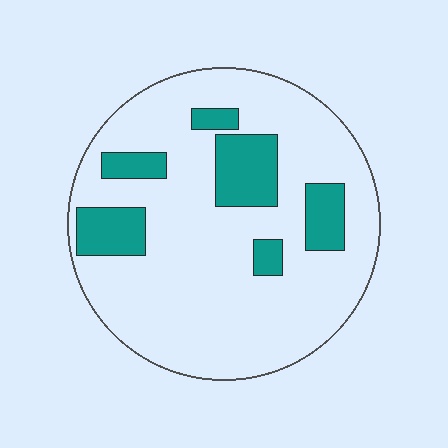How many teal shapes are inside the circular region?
6.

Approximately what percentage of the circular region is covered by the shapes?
Approximately 20%.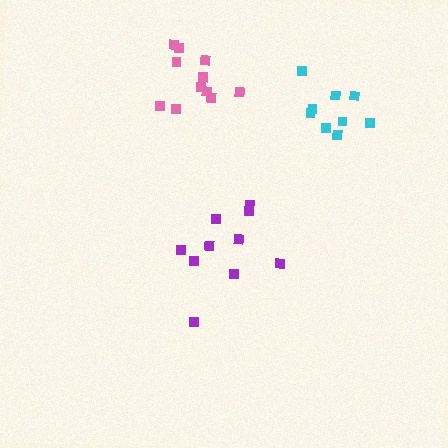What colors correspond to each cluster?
The clusters are colored: purple, cyan, pink.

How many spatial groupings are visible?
There are 3 spatial groupings.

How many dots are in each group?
Group 1: 10 dots, Group 2: 9 dots, Group 3: 11 dots (30 total).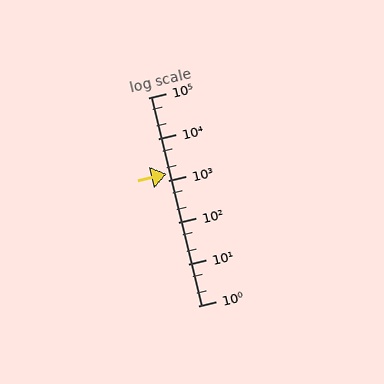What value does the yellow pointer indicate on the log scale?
The pointer indicates approximately 1500.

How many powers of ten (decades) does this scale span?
The scale spans 5 decades, from 1 to 100000.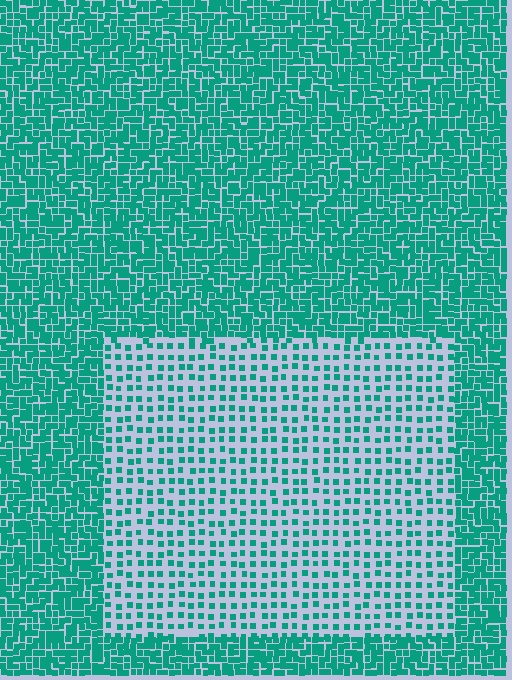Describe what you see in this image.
The image contains small teal elements arranged at two different densities. A rectangle-shaped region is visible where the elements are less densely packed than the surrounding area.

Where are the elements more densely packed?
The elements are more densely packed outside the rectangle boundary.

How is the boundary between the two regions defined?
The boundary is defined by a change in element density (approximately 2.5x ratio). All elements are the same color, size, and shape.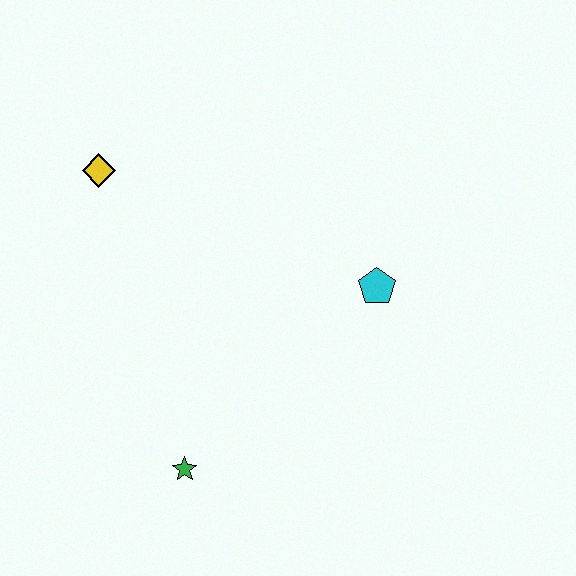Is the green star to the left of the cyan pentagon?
Yes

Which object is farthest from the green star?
The yellow diamond is farthest from the green star.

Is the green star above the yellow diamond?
No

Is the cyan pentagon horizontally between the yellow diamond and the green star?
No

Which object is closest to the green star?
The cyan pentagon is closest to the green star.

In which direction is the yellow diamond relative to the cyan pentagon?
The yellow diamond is to the left of the cyan pentagon.